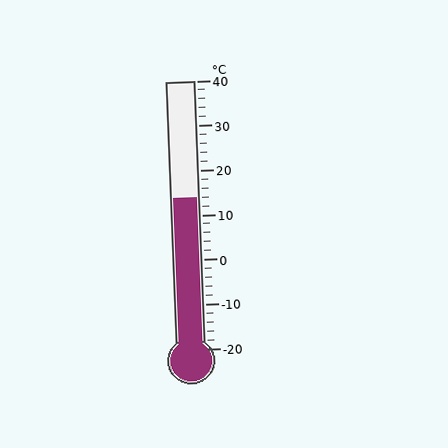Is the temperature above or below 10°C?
The temperature is above 10°C.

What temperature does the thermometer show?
The thermometer shows approximately 14°C.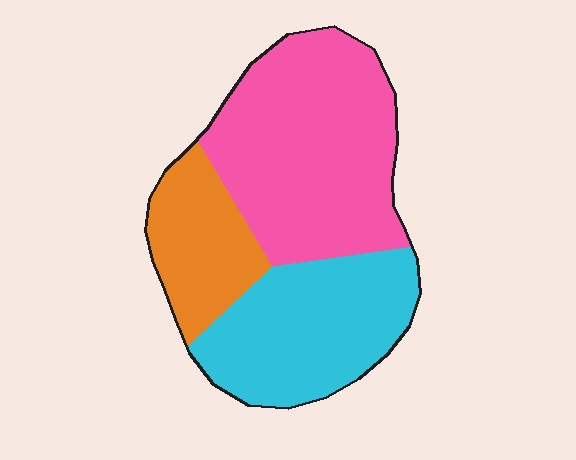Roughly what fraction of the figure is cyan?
Cyan covers 33% of the figure.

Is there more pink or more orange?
Pink.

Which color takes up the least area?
Orange, at roughly 20%.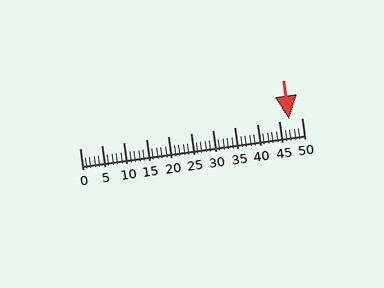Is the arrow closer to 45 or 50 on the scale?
The arrow is closer to 45.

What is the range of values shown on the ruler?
The ruler shows values from 0 to 50.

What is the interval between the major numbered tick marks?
The major tick marks are spaced 5 units apart.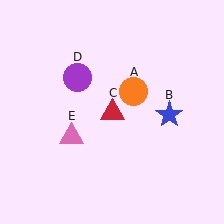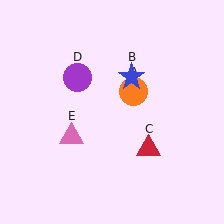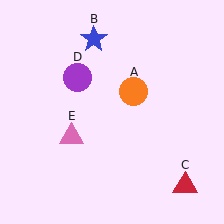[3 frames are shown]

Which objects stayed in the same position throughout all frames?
Orange circle (object A) and purple circle (object D) and pink triangle (object E) remained stationary.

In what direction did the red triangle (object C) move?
The red triangle (object C) moved down and to the right.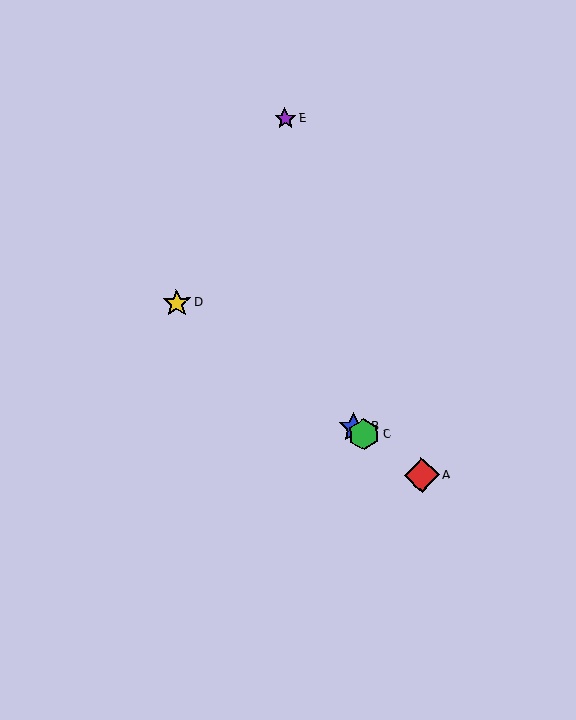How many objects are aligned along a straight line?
4 objects (A, B, C, D) are aligned along a straight line.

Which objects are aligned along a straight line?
Objects A, B, C, D are aligned along a straight line.